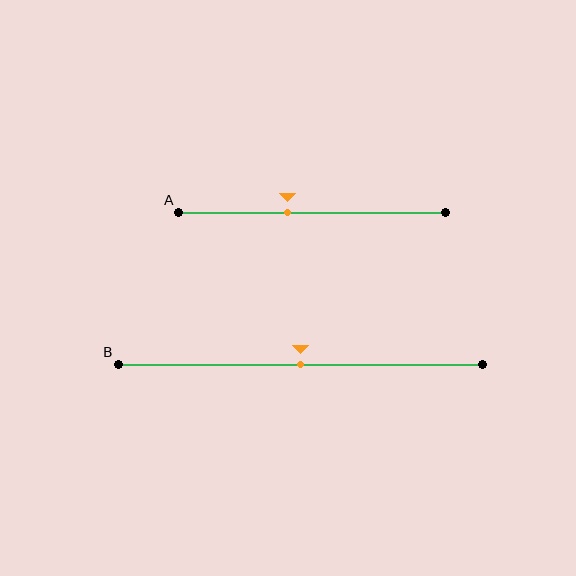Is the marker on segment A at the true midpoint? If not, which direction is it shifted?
No, the marker on segment A is shifted to the left by about 9% of the segment length.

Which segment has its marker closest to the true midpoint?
Segment B has its marker closest to the true midpoint.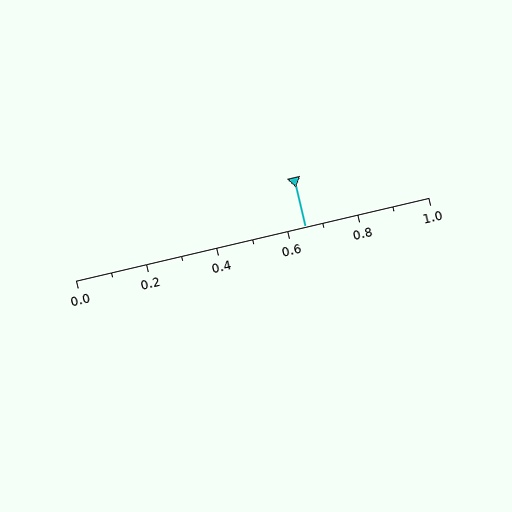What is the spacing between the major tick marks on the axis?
The major ticks are spaced 0.2 apart.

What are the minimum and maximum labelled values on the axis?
The axis runs from 0.0 to 1.0.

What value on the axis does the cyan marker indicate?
The marker indicates approximately 0.65.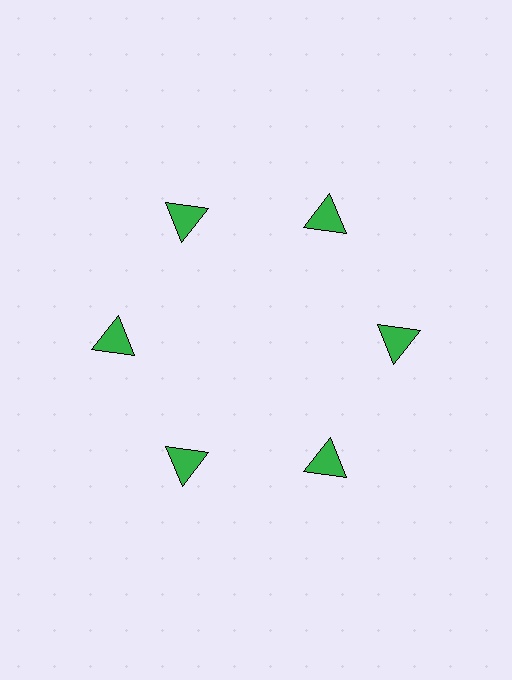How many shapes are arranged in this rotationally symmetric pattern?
There are 6 shapes, arranged in 6 groups of 1.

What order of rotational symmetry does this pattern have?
This pattern has 6-fold rotational symmetry.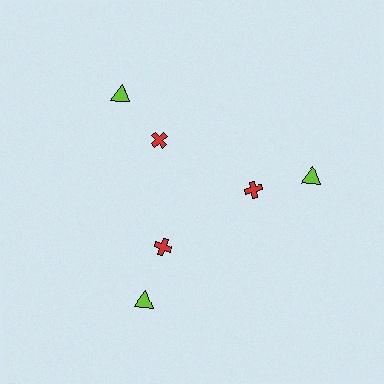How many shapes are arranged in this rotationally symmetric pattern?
There are 6 shapes, arranged in 3 groups of 2.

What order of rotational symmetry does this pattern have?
This pattern has 3-fold rotational symmetry.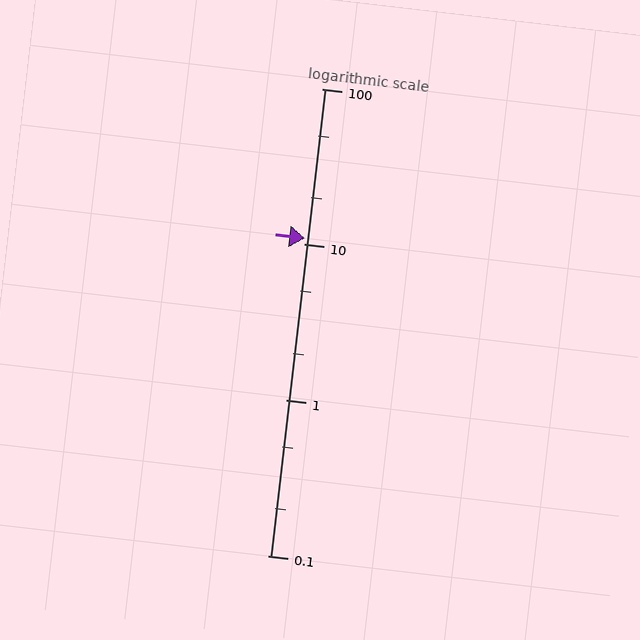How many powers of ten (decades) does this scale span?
The scale spans 3 decades, from 0.1 to 100.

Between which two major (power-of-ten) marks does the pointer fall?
The pointer is between 10 and 100.